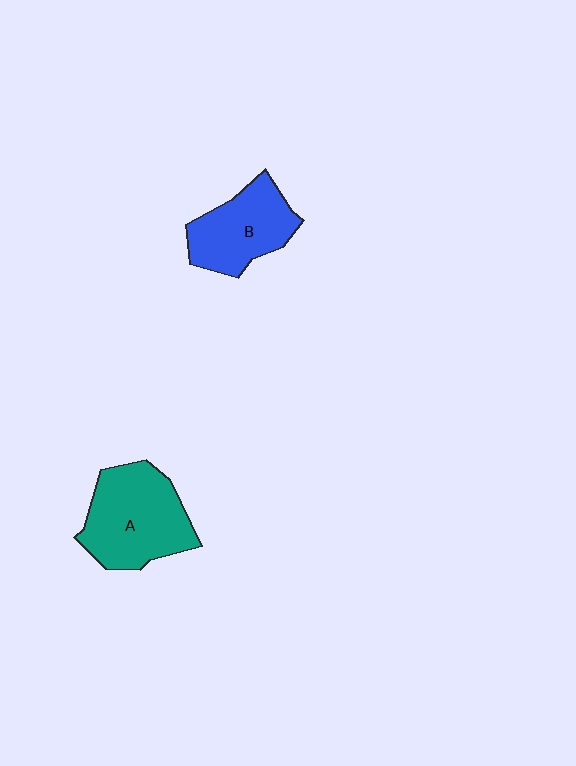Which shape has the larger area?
Shape A (teal).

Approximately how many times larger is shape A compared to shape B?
Approximately 1.3 times.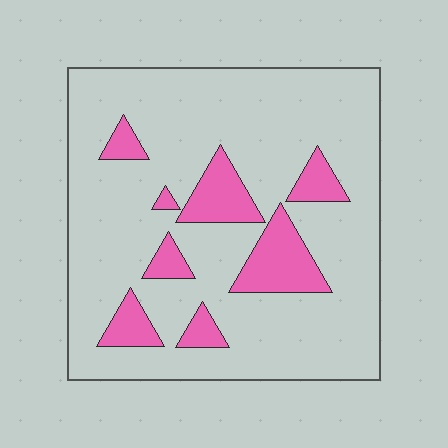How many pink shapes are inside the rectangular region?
8.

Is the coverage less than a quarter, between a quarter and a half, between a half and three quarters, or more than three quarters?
Less than a quarter.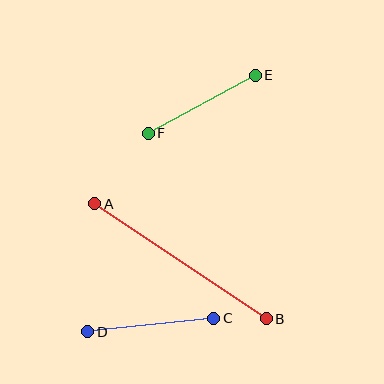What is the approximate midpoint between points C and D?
The midpoint is at approximately (151, 325) pixels.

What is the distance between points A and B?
The distance is approximately 207 pixels.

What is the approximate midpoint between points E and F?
The midpoint is at approximately (202, 104) pixels.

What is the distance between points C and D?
The distance is approximately 127 pixels.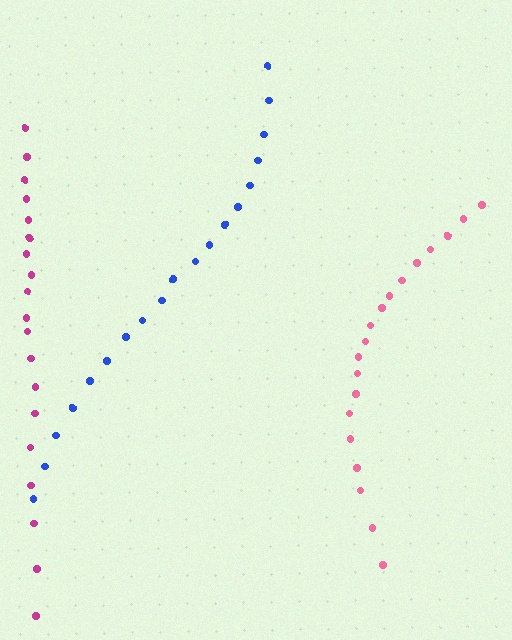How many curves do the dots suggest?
There are 3 distinct paths.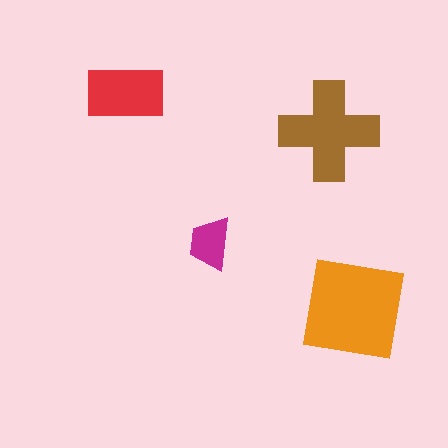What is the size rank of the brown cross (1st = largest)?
2nd.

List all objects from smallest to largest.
The magenta trapezoid, the red rectangle, the brown cross, the orange square.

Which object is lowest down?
The orange square is bottommost.